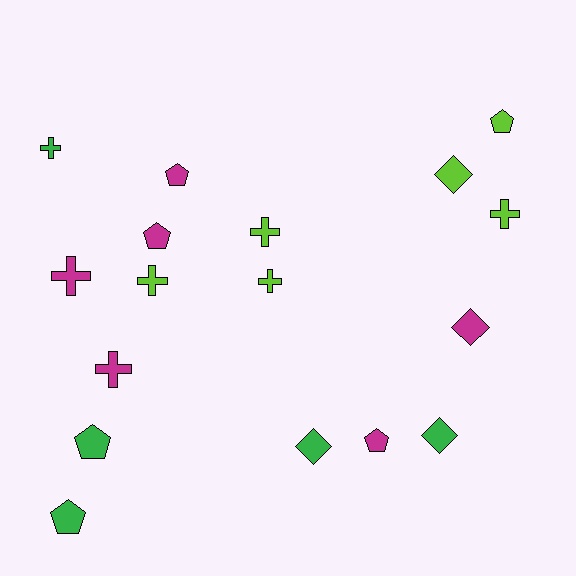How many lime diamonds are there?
There is 1 lime diamond.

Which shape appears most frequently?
Cross, with 7 objects.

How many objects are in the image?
There are 17 objects.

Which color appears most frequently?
Magenta, with 6 objects.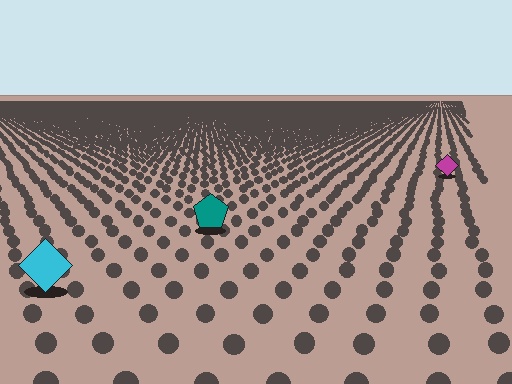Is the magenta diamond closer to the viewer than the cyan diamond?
No. The cyan diamond is closer — you can tell from the texture gradient: the ground texture is coarser near it.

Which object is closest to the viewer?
The cyan diamond is closest. The texture marks near it are larger and more spread out.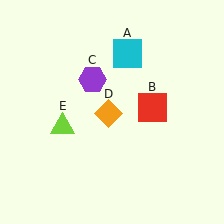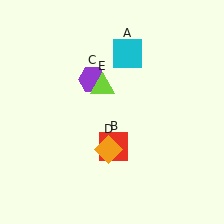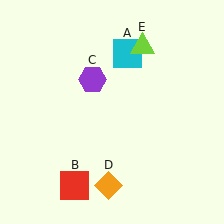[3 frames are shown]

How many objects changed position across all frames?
3 objects changed position: red square (object B), orange diamond (object D), lime triangle (object E).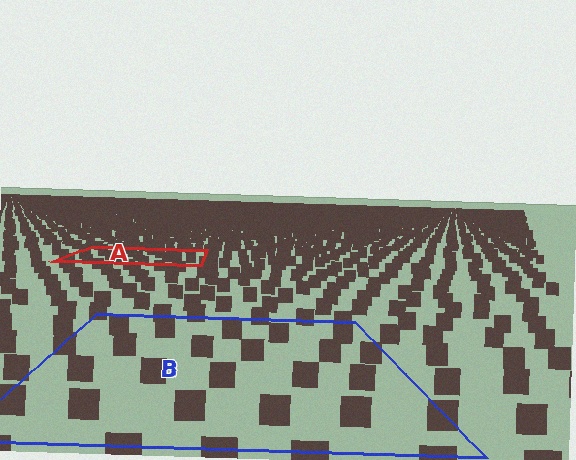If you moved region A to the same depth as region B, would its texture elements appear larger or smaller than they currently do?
They would appear larger. At a closer depth, the same texture elements are projected at a bigger on-screen size.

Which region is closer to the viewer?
Region B is closer. The texture elements there are larger and more spread out.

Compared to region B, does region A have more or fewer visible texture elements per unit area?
Region A has more texture elements per unit area — they are packed more densely because it is farther away.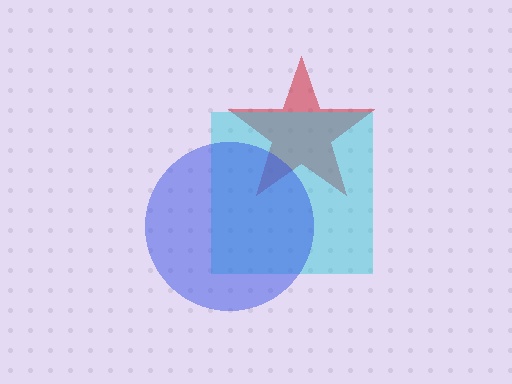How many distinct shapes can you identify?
There are 3 distinct shapes: a red star, a cyan square, a blue circle.